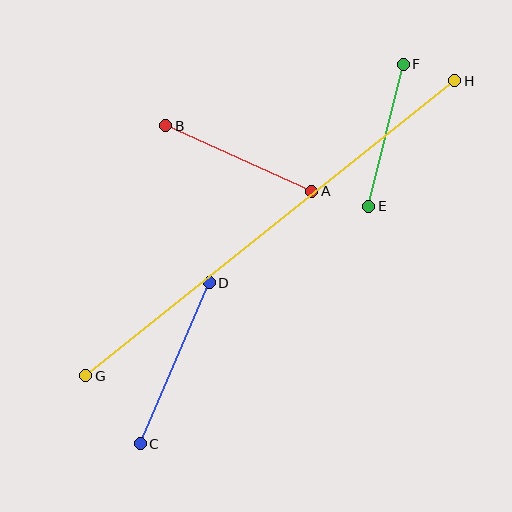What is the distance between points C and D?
The distance is approximately 175 pixels.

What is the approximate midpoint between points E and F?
The midpoint is at approximately (386, 135) pixels.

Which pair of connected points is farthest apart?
Points G and H are farthest apart.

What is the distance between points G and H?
The distance is approximately 472 pixels.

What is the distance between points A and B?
The distance is approximately 160 pixels.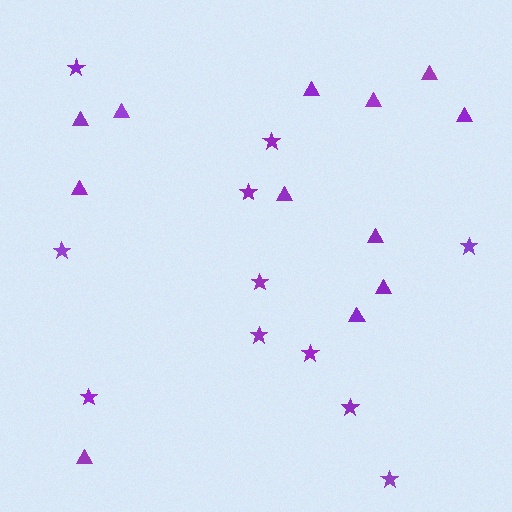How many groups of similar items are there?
There are 2 groups: one group of triangles (12) and one group of stars (11).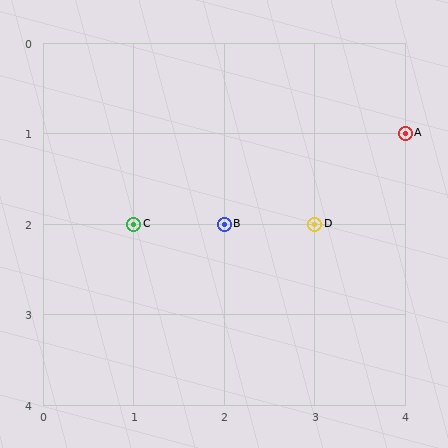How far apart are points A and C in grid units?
Points A and C are 3 columns and 1 row apart (about 3.2 grid units diagonally).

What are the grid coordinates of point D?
Point D is at grid coordinates (3, 2).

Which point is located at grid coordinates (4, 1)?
Point A is at (4, 1).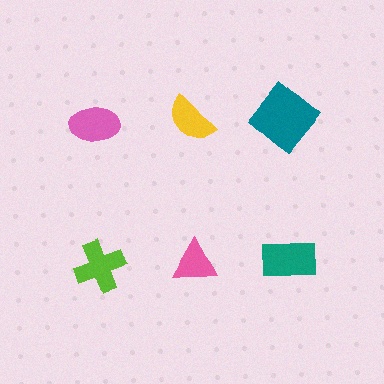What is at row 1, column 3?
A teal diamond.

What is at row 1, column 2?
A yellow semicircle.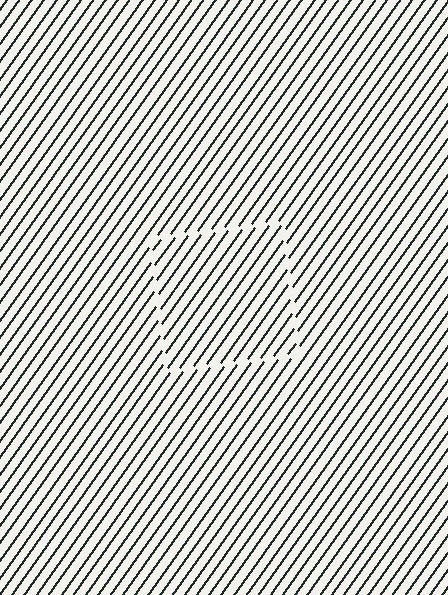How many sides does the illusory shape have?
4 sides — the line-ends trace a square.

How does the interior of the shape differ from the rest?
The interior of the shape contains the same grating, shifted by half a period — the contour is defined by the phase discontinuity where line-ends from the inner and outer gratings abut.